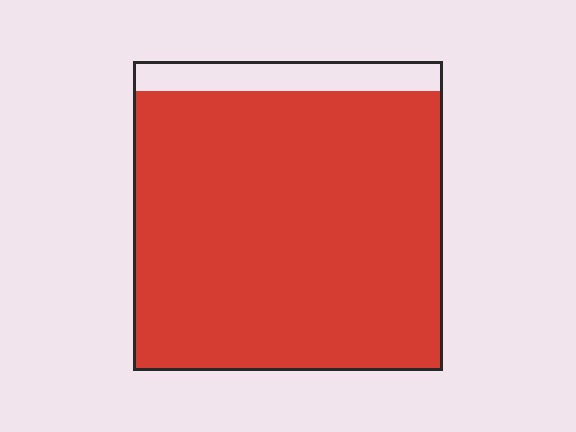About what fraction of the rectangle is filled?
About nine tenths (9/10).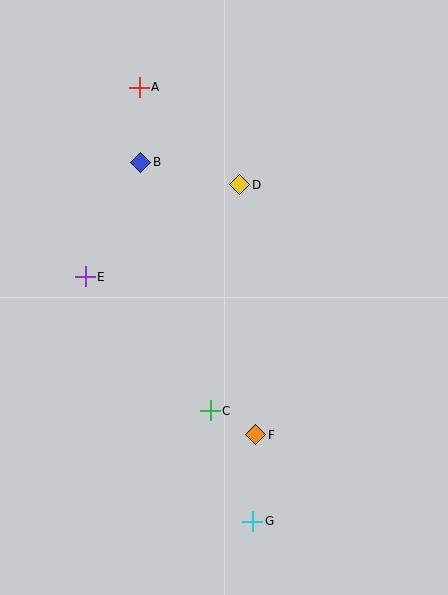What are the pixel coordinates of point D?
Point D is at (240, 185).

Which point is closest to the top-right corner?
Point D is closest to the top-right corner.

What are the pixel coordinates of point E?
Point E is at (85, 277).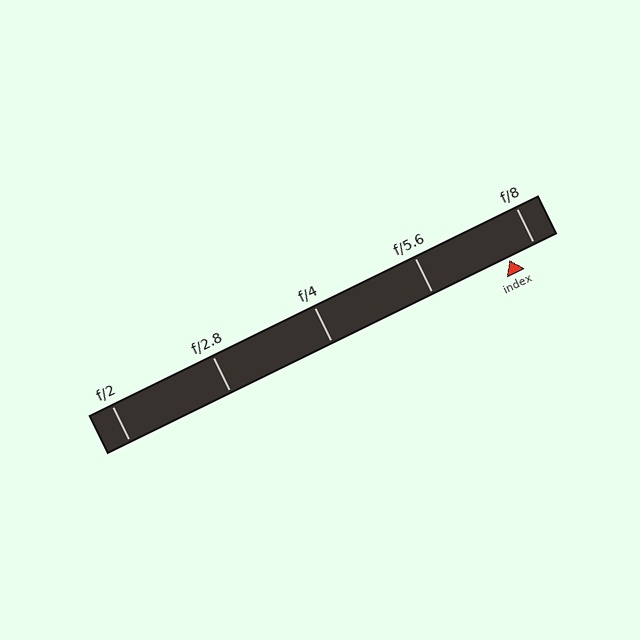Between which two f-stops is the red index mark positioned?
The index mark is between f/5.6 and f/8.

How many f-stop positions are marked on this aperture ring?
There are 5 f-stop positions marked.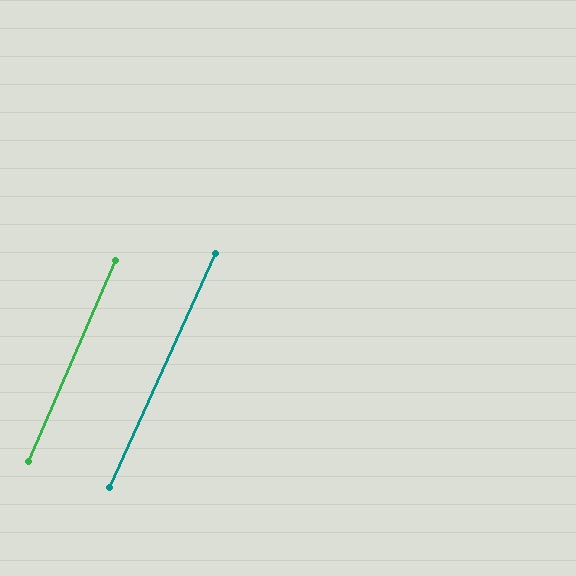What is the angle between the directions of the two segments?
Approximately 1 degree.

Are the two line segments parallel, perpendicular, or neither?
Parallel — their directions differ by only 0.8°.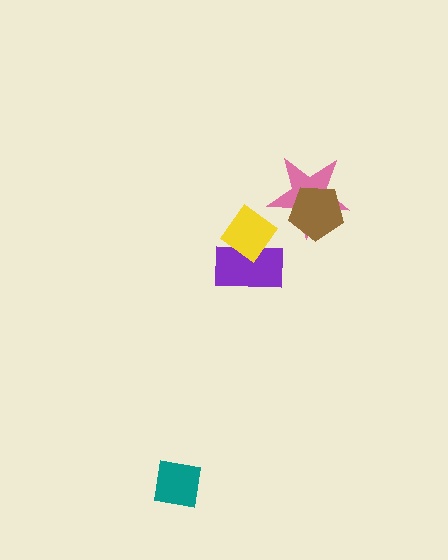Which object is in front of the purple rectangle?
The yellow diamond is in front of the purple rectangle.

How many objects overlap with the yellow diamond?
1 object overlaps with the yellow diamond.